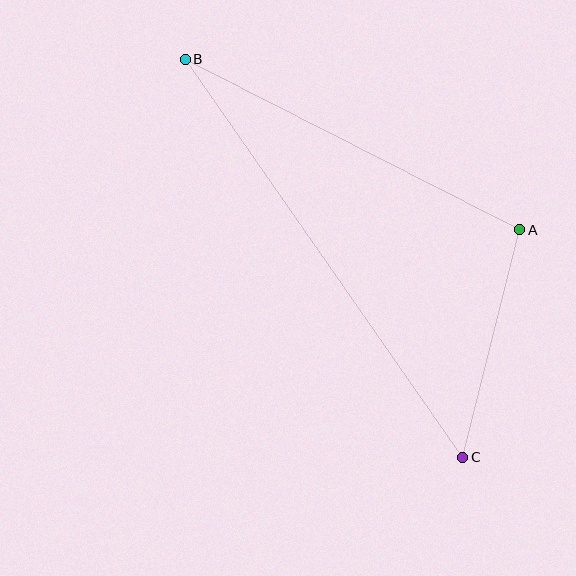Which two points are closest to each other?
Points A and C are closest to each other.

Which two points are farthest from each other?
Points B and C are farthest from each other.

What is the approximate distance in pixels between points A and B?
The distance between A and B is approximately 375 pixels.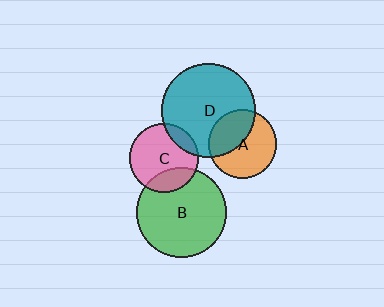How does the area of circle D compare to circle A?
Approximately 1.9 times.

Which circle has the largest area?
Circle D (teal).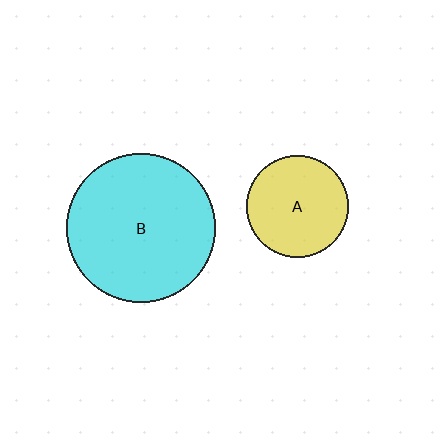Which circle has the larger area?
Circle B (cyan).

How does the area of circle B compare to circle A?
Approximately 2.1 times.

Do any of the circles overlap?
No, none of the circles overlap.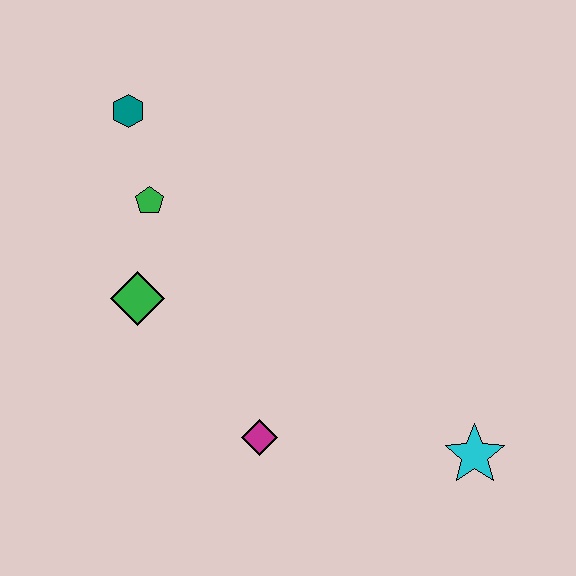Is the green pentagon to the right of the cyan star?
No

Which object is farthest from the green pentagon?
The cyan star is farthest from the green pentagon.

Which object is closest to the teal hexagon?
The green pentagon is closest to the teal hexagon.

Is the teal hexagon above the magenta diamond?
Yes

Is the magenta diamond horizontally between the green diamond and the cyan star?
Yes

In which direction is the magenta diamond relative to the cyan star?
The magenta diamond is to the left of the cyan star.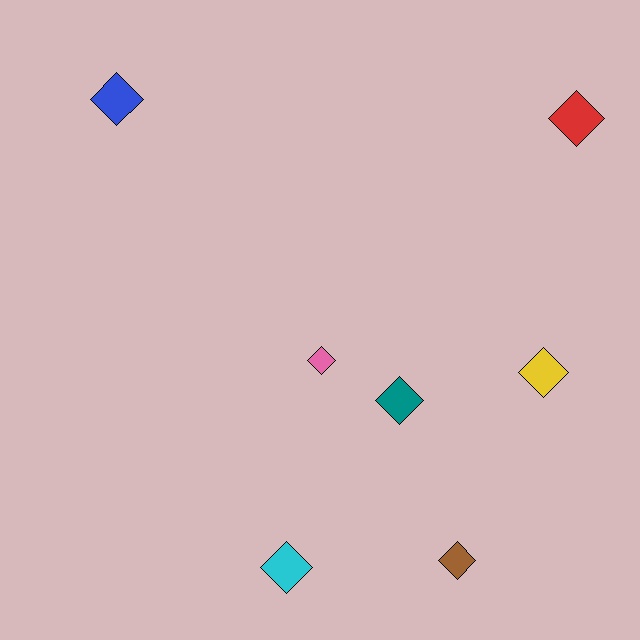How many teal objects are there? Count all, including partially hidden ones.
There is 1 teal object.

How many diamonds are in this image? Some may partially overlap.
There are 7 diamonds.